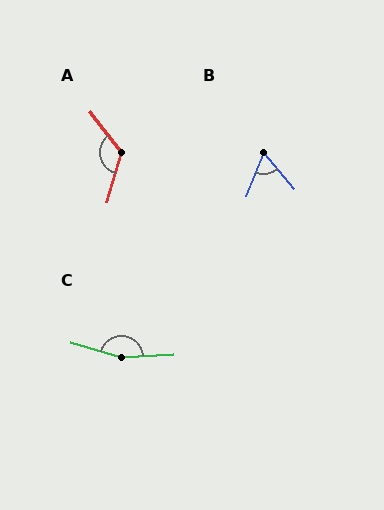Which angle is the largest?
C, at approximately 161 degrees.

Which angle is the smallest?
B, at approximately 63 degrees.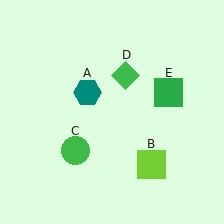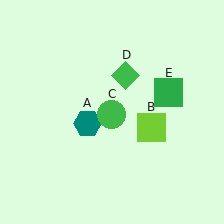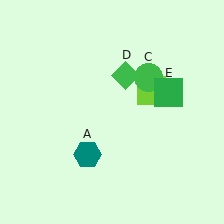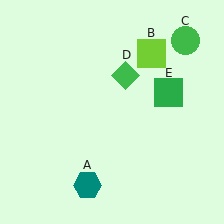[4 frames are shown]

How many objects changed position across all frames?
3 objects changed position: teal hexagon (object A), lime square (object B), green circle (object C).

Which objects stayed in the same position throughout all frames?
Green diamond (object D) and green square (object E) remained stationary.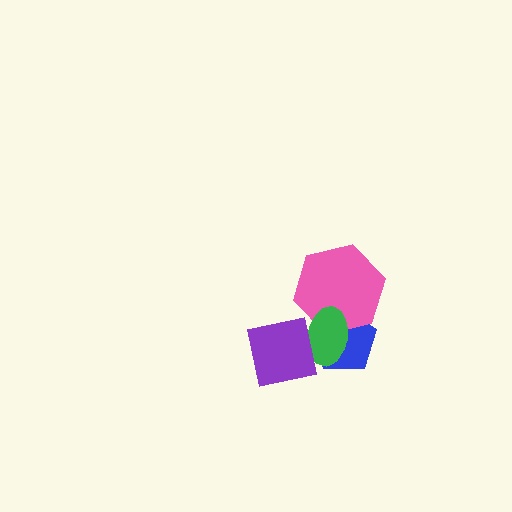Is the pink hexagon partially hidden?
Yes, it is partially covered by another shape.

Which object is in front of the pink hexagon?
The green ellipse is in front of the pink hexagon.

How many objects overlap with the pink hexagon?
2 objects overlap with the pink hexagon.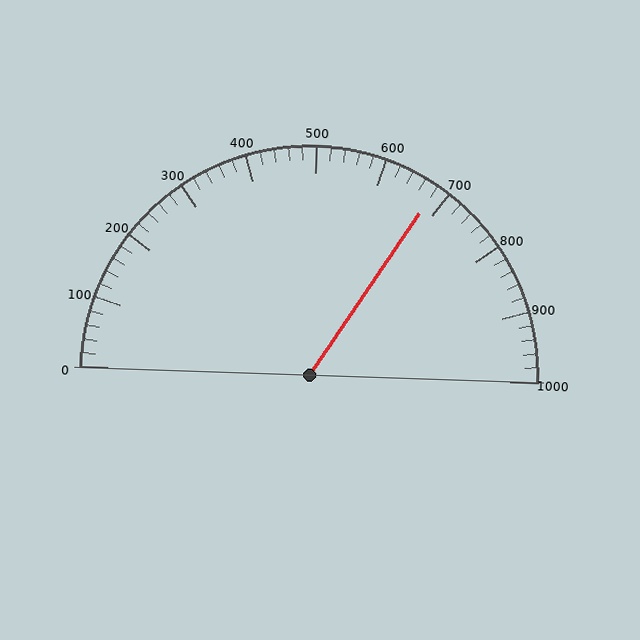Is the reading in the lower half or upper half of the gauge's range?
The reading is in the upper half of the range (0 to 1000).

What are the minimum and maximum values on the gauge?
The gauge ranges from 0 to 1000.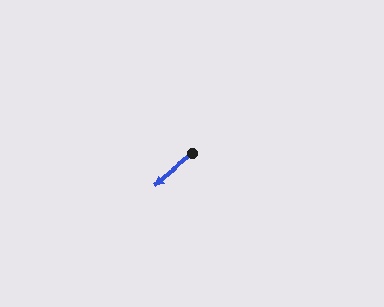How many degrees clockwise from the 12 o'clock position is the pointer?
Approximately 231 degrees.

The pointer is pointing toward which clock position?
Roughly 8 o'clock.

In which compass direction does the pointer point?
Southwest.